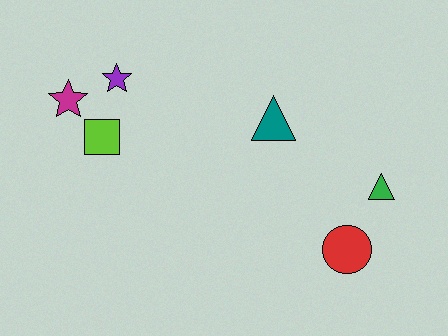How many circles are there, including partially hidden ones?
There is 1 circle.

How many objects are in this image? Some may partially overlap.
There are 6 objects.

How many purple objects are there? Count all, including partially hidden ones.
There is 1 purple object.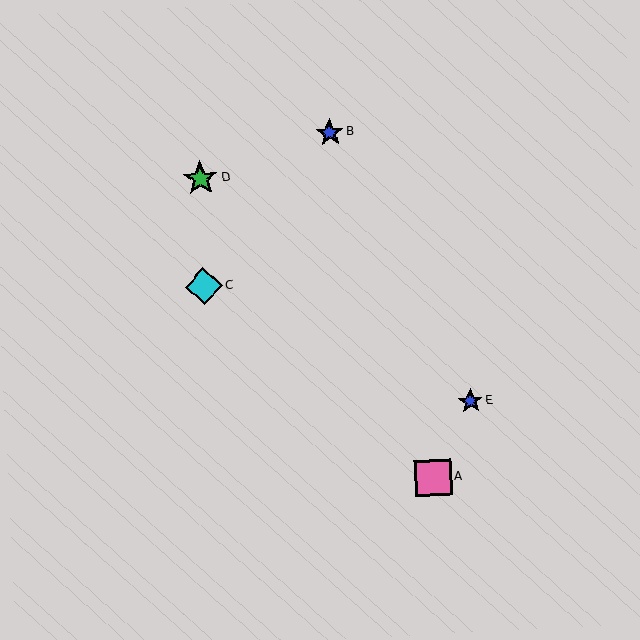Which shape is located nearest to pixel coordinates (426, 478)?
The pink square (labeled A) at (433, 478) is nearest to that location.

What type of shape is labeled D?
Shape D is a green star.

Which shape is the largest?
The cyan diamond (labeled C) is the largest.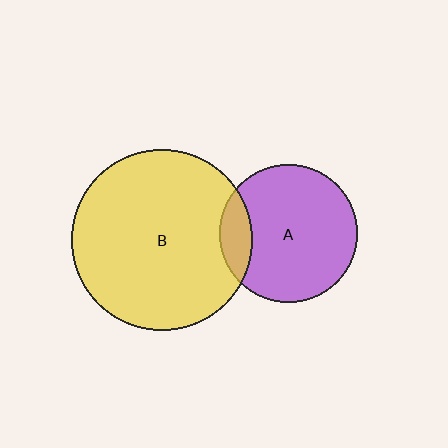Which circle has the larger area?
Circle B (yellow).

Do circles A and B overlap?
Yes.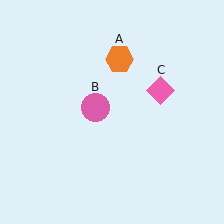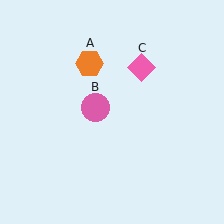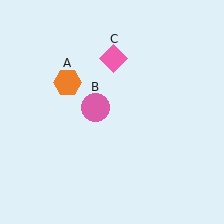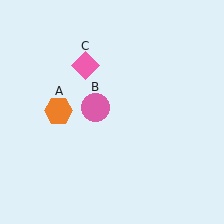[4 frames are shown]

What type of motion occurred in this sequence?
The orange hexagon (object A), pink diamond (object C) rotated counterclockwise around the center of the scene.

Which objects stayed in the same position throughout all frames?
Pink circle (object B) remained stationary.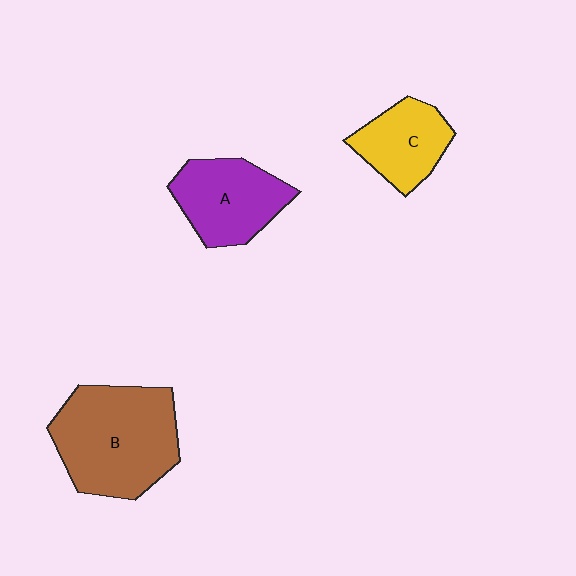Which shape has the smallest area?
Shape C (yellow).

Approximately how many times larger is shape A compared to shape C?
Approximately 1.3 times.